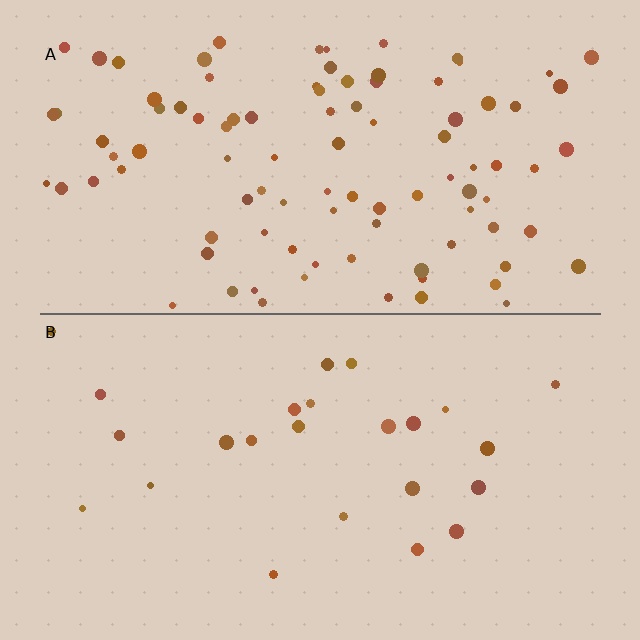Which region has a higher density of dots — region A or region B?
A (the top).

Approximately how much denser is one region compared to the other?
Approximately 3.9× — region A over region B.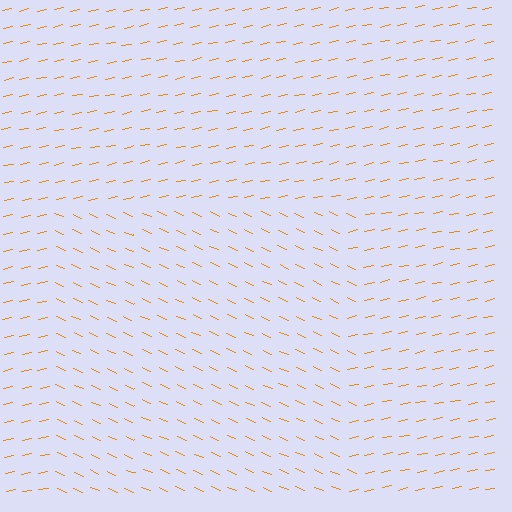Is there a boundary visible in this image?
Yes, there is a texture boundary formed by a change in line orientation.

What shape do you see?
I see a rectangle.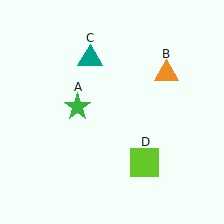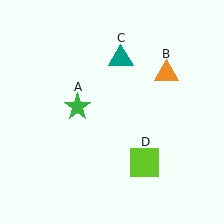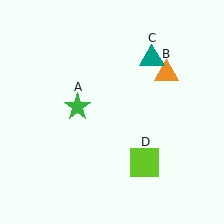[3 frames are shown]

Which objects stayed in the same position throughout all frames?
Green star (object A) and orange triangle (object B) and lime square (object D) remained stationary.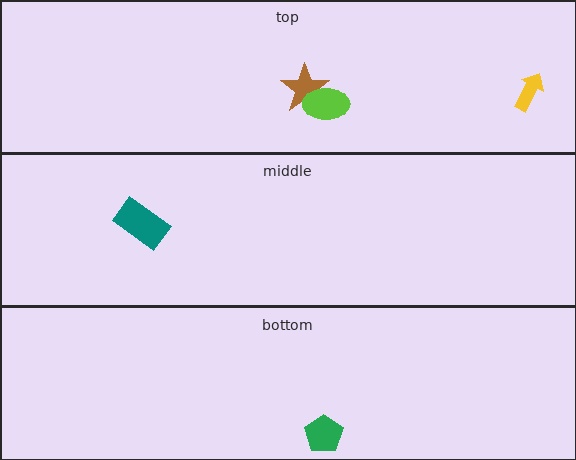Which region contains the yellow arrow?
The top region.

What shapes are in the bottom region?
The green pentagon.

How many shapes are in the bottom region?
1.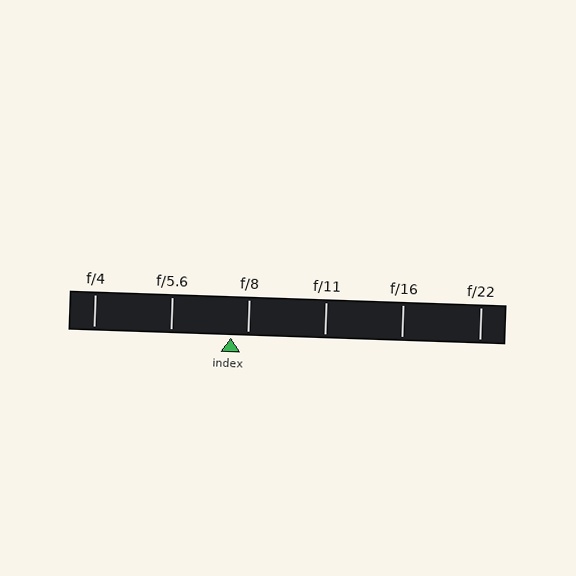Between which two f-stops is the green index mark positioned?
The index mark is between f/5.6 and f/8.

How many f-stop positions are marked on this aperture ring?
There are 6 f-stop positions marked.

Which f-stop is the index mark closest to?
The index mark is closest to f/8.